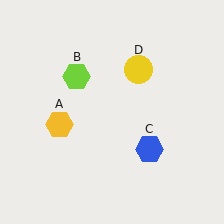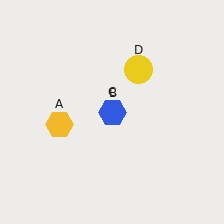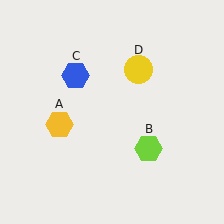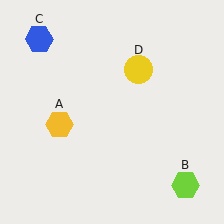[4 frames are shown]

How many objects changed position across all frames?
2 objects changed position: lime hexagon (object B), blue hexagon (object C).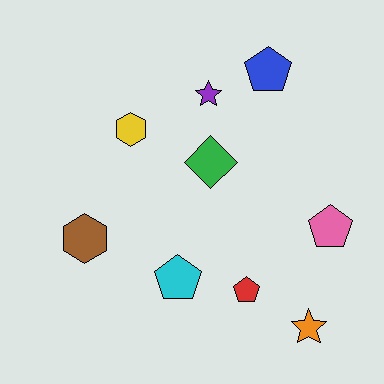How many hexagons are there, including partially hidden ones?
There are 2 hexagons.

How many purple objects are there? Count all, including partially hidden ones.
There is 1 purple object.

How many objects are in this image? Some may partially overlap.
There are 9 objects.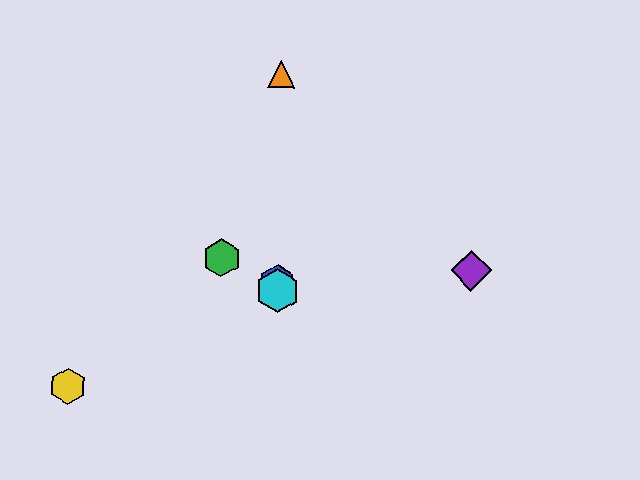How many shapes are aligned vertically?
4 shapes (the red diamond, the blue hexagon, the orange triangle, the cyan hexagon) are aligned vertically.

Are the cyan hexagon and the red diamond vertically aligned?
Yes, both are at x≈277.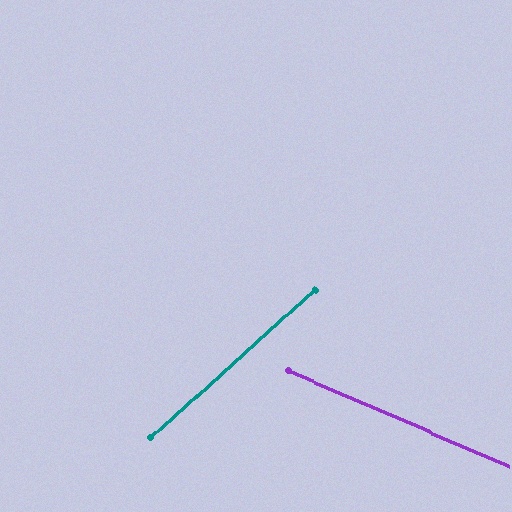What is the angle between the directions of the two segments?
Approximately 65 degrees.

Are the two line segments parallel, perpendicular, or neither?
Neither parallel nor perpendicular — they differ by about 65°.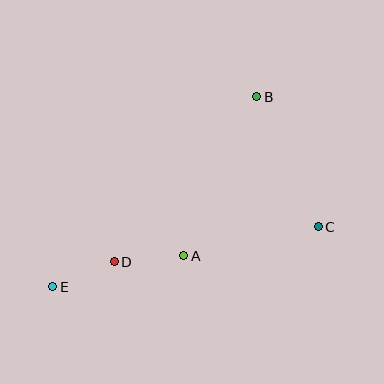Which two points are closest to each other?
Points D and E are closest to each other.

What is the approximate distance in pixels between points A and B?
The distance between A and B is approximately 175 pixels.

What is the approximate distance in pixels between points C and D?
The distance between C and D is approximately 207 pixels.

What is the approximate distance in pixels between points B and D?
The distance between B and D is approximately 218 pixels.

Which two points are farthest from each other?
Points B and E are farthest from each other.